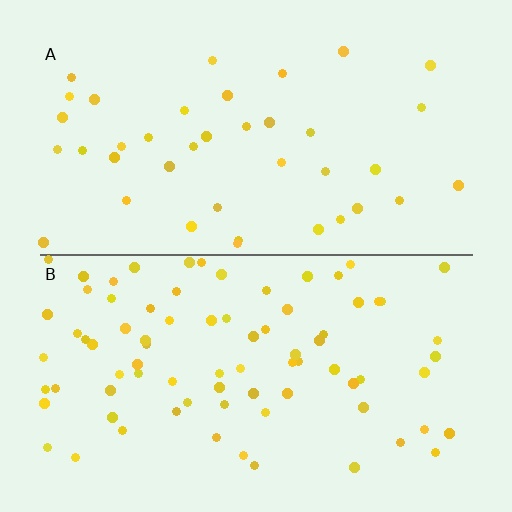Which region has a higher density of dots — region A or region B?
B (the bottom).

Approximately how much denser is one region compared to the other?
Approximately 2.1× — region B over region A.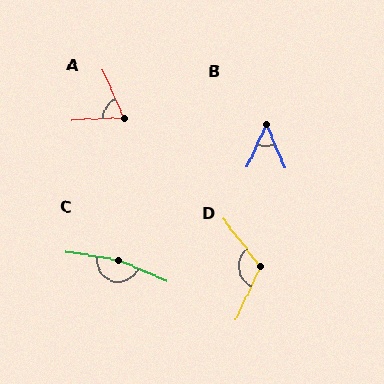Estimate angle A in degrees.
Approximately 68 degrees.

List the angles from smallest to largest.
B (48°), A (68°), D (118°), C (167°).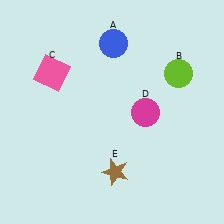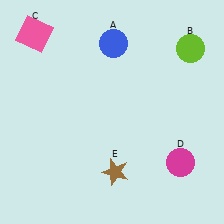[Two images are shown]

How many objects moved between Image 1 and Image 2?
3 objects moved between the two images.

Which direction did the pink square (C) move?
The pink square (C) moved up.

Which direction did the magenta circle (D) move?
The magenta circle (D) moved down.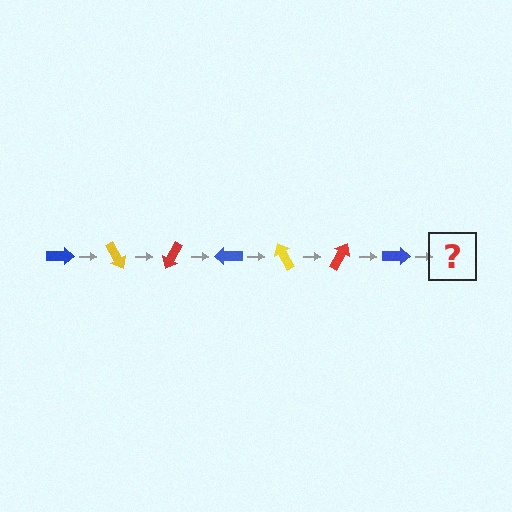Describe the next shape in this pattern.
It should be a yellow arrow, rotated 420 degrees from the start.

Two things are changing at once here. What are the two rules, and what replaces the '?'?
The two rules are that it rotates 60 degrees each step and the color cycles through blue, yellow, and red. The '?' should be a yellow arrow, rotated 420 degrees from the start.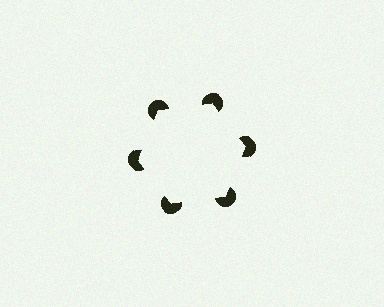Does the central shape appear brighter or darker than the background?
It typically appears slightly brighter than the background, even though no actual brightness change is drawn.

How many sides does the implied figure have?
6 sides.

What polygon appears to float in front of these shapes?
An illusory hexagon — its edges are inferred from the aligned wedge cuts in the pac-man discs, not physically drawn.